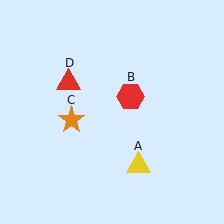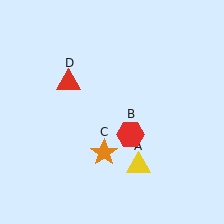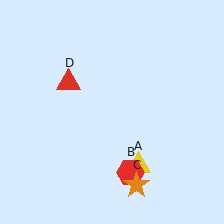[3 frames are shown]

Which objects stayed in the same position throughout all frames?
Yellow triangle (object A) and red triangle (object D) remained stationary.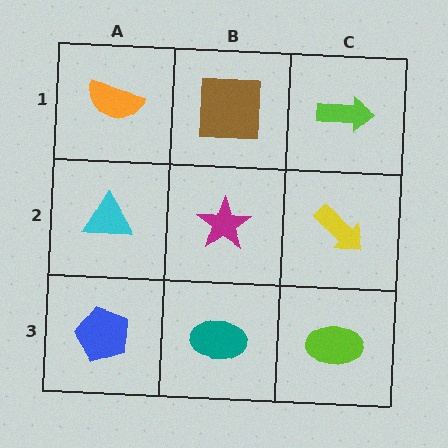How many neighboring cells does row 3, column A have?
2.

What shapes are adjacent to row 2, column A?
An orange semicircle (row 1, column A), a blue pentagon (row 3, column A), a magenta star (row 2, column B).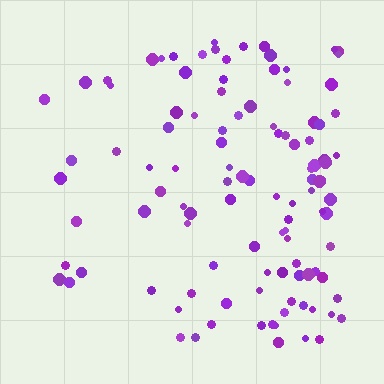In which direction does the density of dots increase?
From left to right, with the right side densest.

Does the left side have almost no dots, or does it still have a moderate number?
Still a moderate number, just noticeably fewer than the right.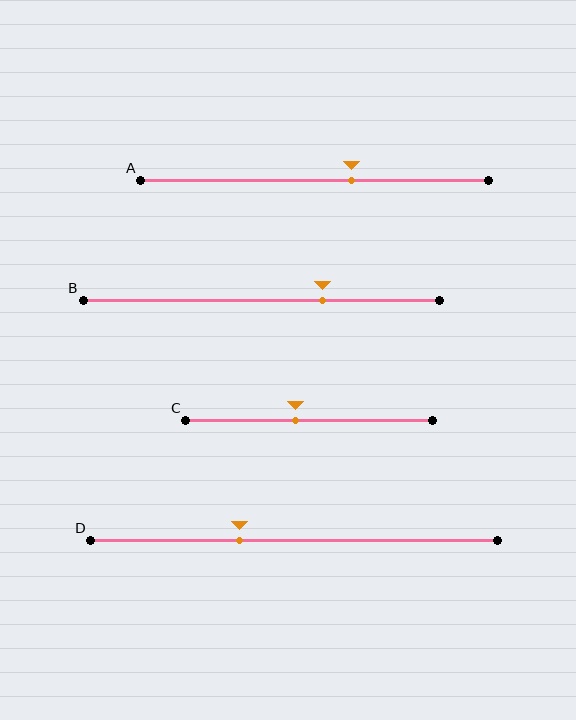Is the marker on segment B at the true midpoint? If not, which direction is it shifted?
No, the marker on segment B is shifted to the right by about 17% of the segment length.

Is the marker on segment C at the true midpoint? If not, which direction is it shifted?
No, the marker on segment C is shifted to the left by about 6% of the segment length.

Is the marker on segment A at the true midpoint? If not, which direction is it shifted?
No, the marker on segment A is shifted to the right by about 11% of the segment length.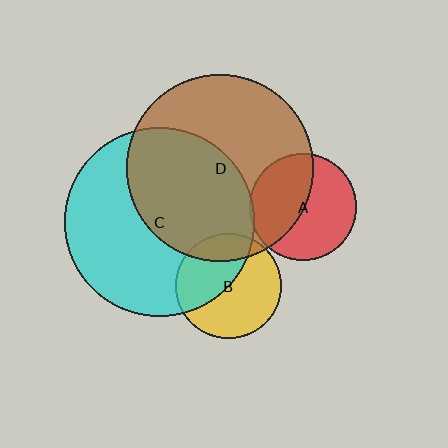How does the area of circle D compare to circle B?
Approximately 3.2 times.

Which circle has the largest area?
Circle C (cyan).